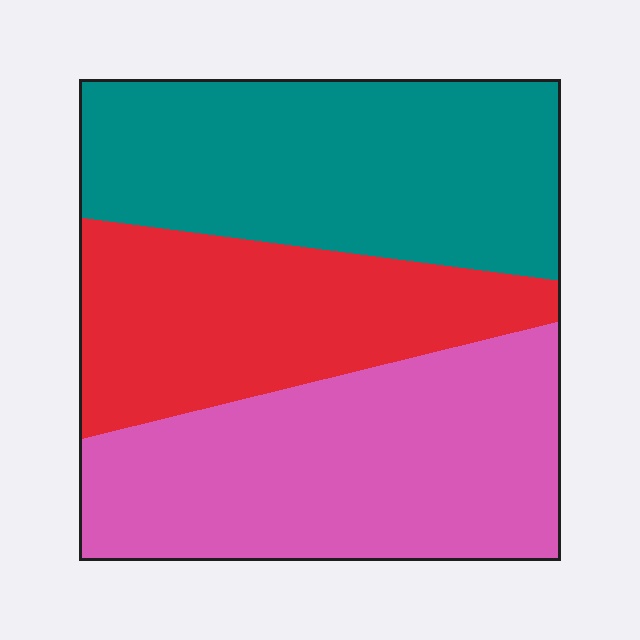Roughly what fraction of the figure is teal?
Teal takes up about one third (1/3) of the figure.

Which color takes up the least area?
Red, at roughly 25%.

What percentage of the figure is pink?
Pink covers about 35% of the figure.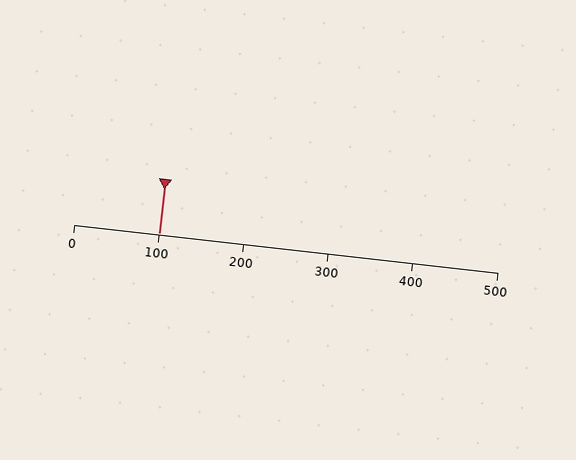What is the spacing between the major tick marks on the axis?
The major ticks are spaced 100 apart.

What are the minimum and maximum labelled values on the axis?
The axis runs from 0 to 500.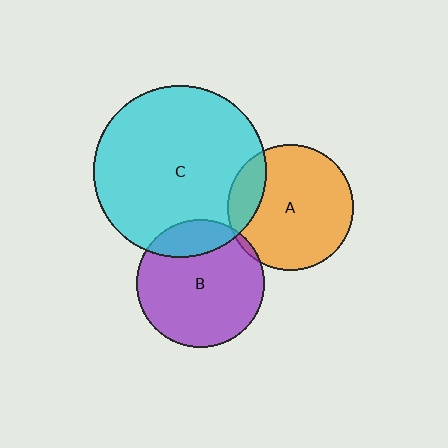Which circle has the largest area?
Circle C (cyan).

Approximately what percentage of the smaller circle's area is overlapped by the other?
Approximately 20%.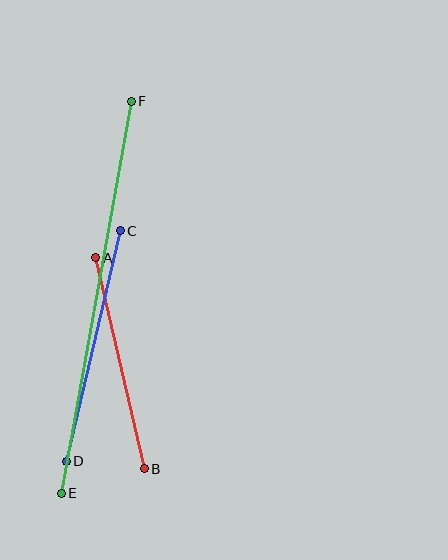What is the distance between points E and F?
The distance is approximately 398 pixels.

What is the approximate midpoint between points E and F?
The midpoint is at approximately (96, 297) pixels.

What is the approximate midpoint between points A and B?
The midpoint is at approximately (120, 363) pixels.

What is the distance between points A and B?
The distance is approximately 217 pixels.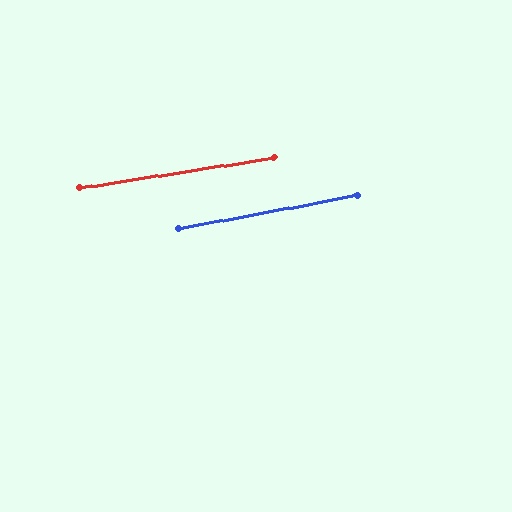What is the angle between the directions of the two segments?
Approximately 2 degrees.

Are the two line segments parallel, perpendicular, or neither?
Parallel — their directions differ by only 1.6°.